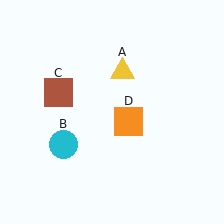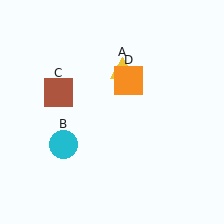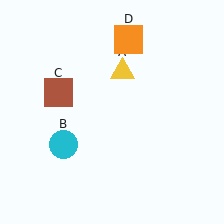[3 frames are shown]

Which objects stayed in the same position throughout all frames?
Yellow triangle (object A) and cyan circle (object B) and brown square (object C) remained stationary.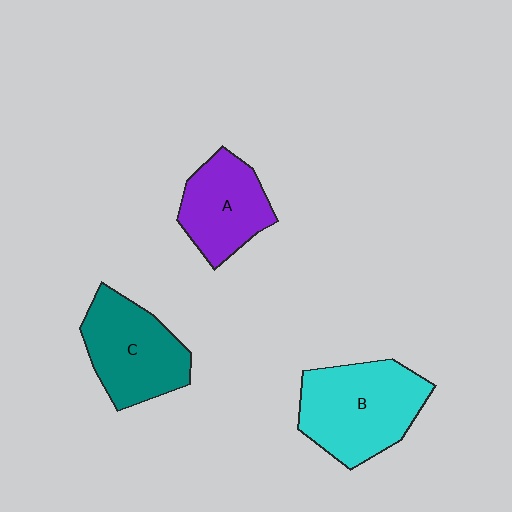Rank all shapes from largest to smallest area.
From largest to smallest: B (cyan), C (teal), A (purple).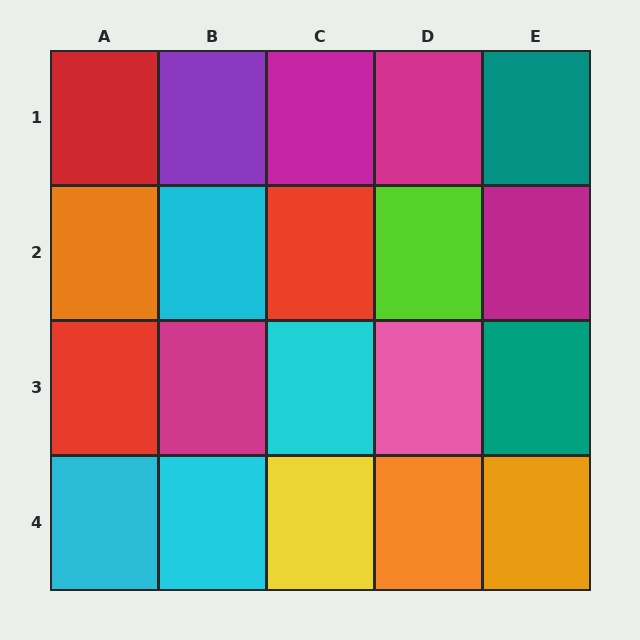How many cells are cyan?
4 cells are cyan.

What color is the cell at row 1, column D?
Magenta.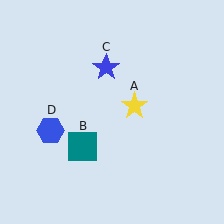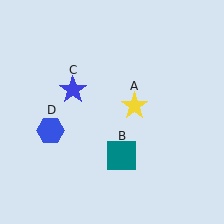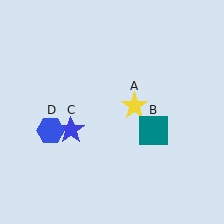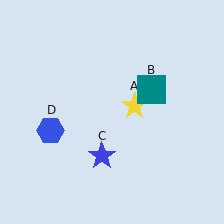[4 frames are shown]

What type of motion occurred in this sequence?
The teal square (object B), blue star (object C) rotated counterclockwise around the center of the scene.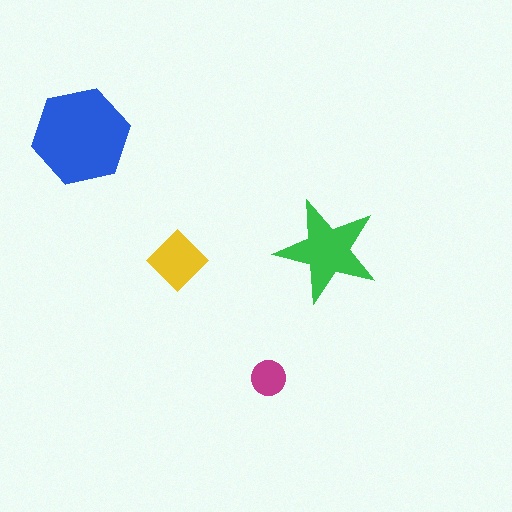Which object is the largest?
The blue hexagon.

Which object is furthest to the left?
The blue hexagon is leftmost.